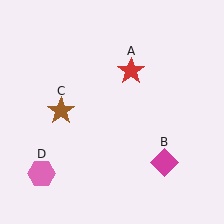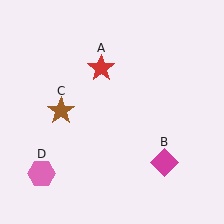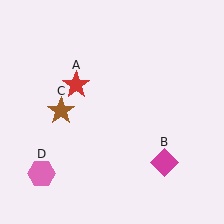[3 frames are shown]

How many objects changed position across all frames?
1 object changed position: red star (object A).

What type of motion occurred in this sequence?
The red star (object A) rotated counterclockwise around the center of the scene.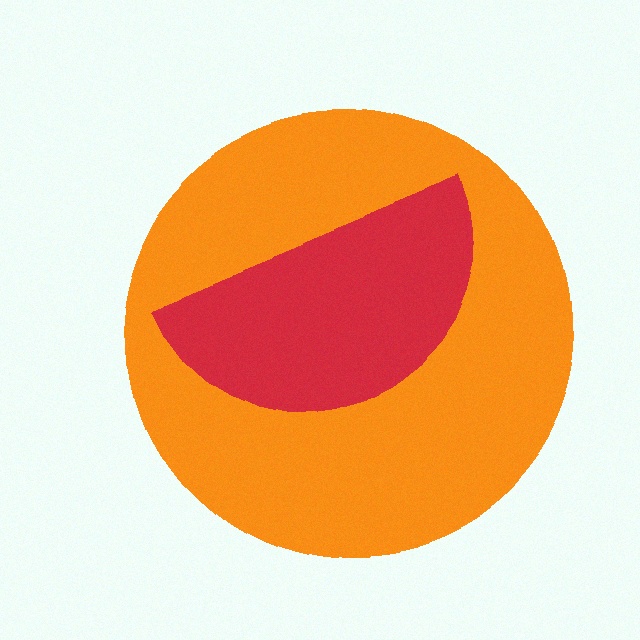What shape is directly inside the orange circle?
The red semicircle.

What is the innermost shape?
The red semicircle.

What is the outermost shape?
The orange circle.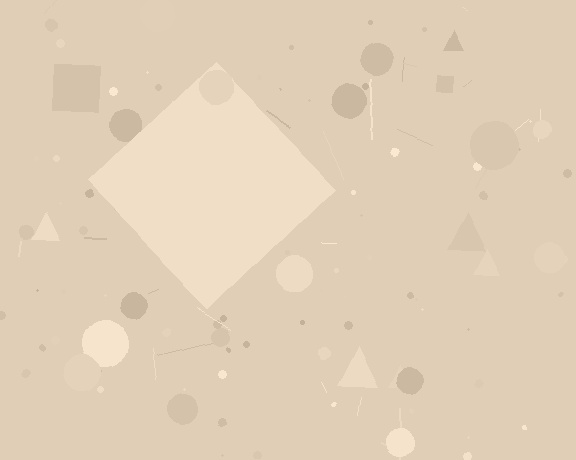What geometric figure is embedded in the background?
A diamond is embedded in the background.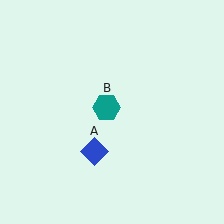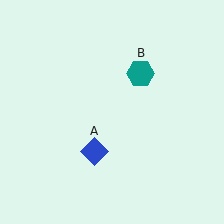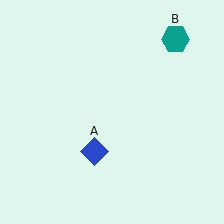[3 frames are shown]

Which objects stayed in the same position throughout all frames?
Blue diamond (object A) remained stationary.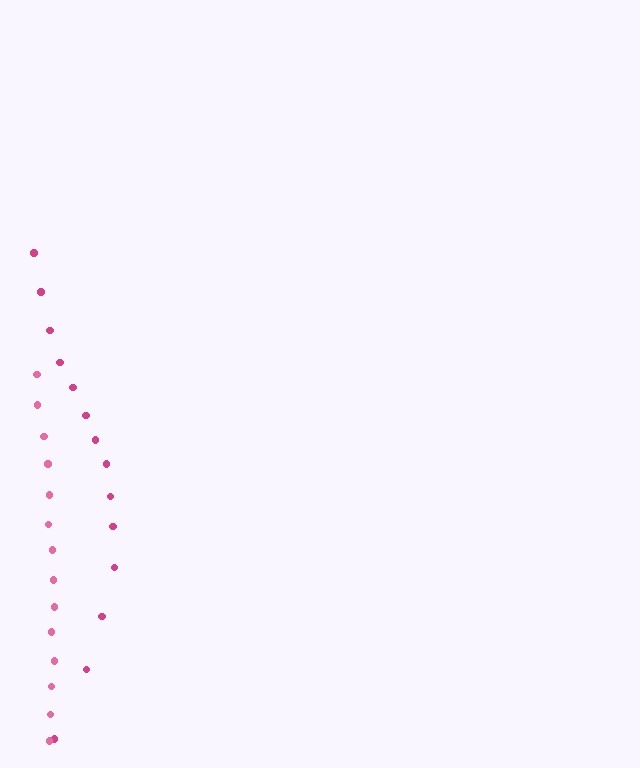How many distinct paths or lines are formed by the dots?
There are 2 distinct paths.